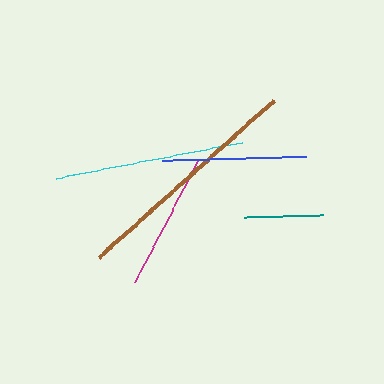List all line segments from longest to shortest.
From longest to shortest: brown, cyan, blue, magenta, teal.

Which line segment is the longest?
The brown line is the longest at approximately 234 pixels.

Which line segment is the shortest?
The teal line is the shortest at approximately 79 pixels.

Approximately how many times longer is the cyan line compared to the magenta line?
The cyan line is approximately 1.4 times the length of the magenta line.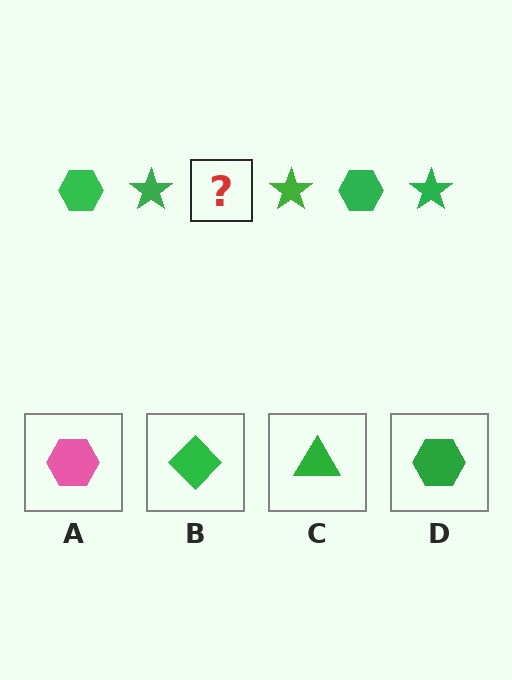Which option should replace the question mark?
Option D.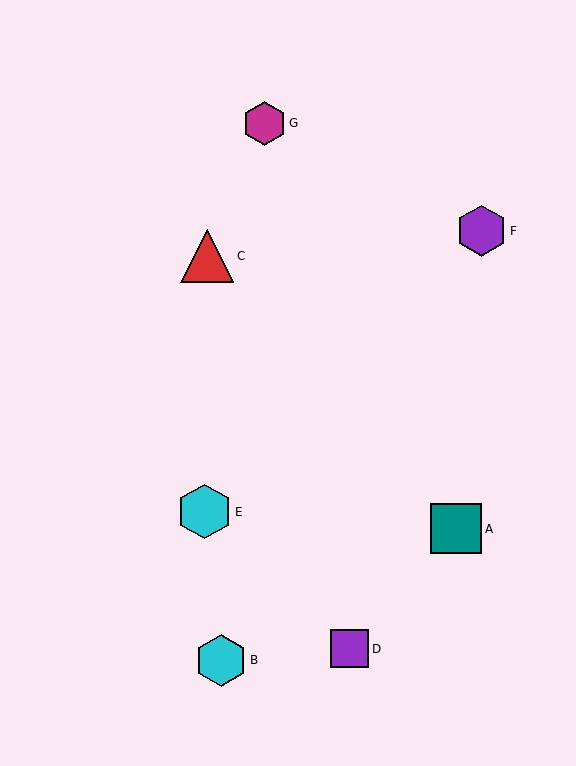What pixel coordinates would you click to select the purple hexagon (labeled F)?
Click at (482, 231) to select the purple hexagon F.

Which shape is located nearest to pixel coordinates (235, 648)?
The cyan hexagon (labeled B) at (221, 660) is nearest to that location.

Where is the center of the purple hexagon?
The center of the purple hexagon is at (482, 231).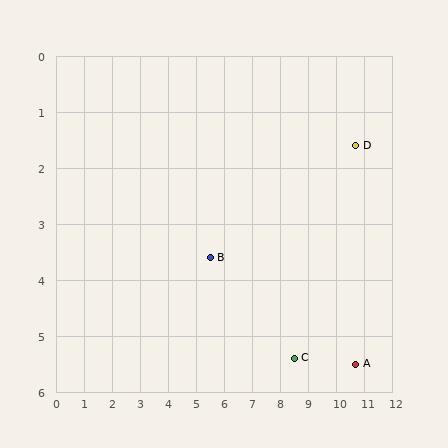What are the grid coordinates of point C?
Point C is at approximately (8.5, 5.4).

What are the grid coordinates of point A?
Point A is at approximately (10.7, 5.5).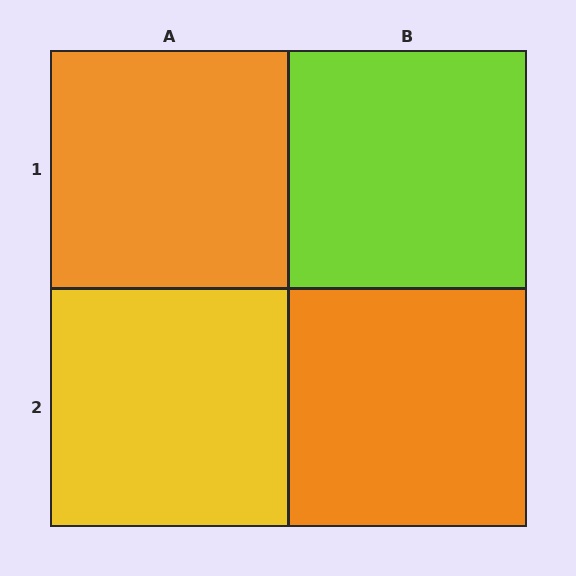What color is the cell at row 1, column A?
Orange.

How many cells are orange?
2 cells are orange.